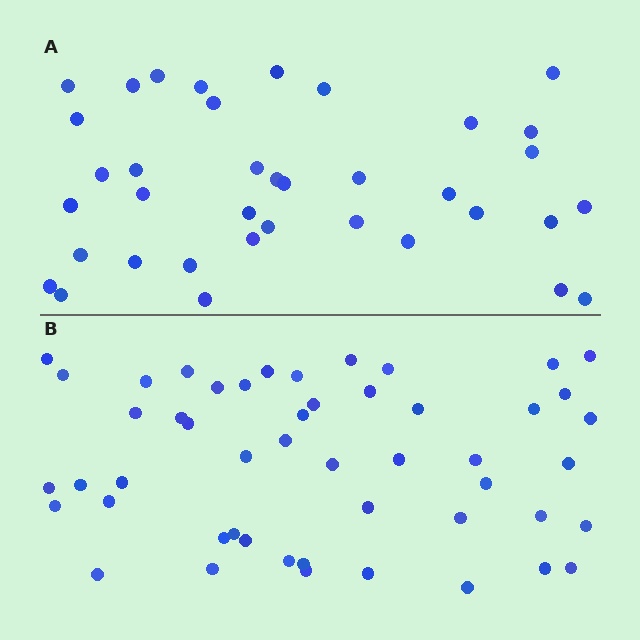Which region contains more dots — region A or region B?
Region B (the bottom region) has more dots.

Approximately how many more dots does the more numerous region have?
Region B has approximately 15 more dots than region A.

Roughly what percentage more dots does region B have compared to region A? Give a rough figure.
About 35% more.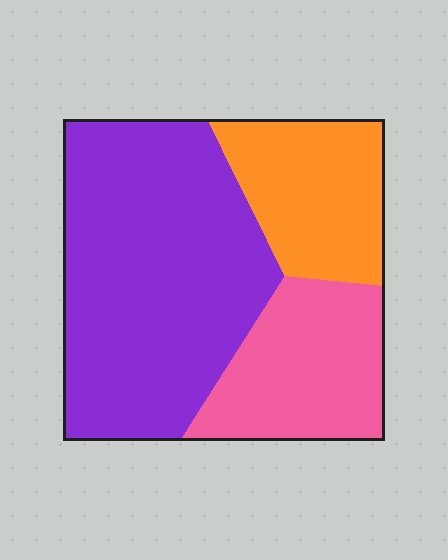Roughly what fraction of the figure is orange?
Orange takes up about one fifth (1/5) of the figure.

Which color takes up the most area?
Purple, at roughly 55%.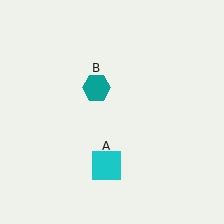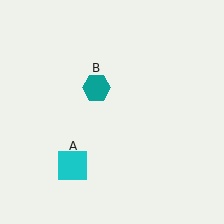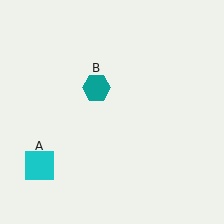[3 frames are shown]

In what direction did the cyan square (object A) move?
The cyan square (object A) moved left.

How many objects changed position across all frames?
1 object changed position: cyan square (object A).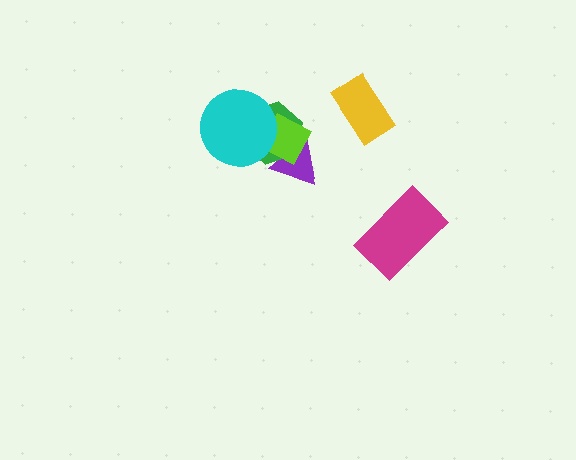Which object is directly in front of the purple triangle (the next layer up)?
The green hexagon is directly in front of the purple triangle.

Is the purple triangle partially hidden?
Yes, it is partially covered by another shape.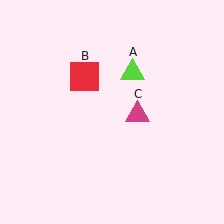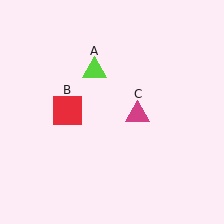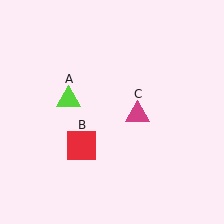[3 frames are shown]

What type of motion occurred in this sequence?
The lime triangle (object A), red square (object B) rotated counterclockwise around the center of the scene.